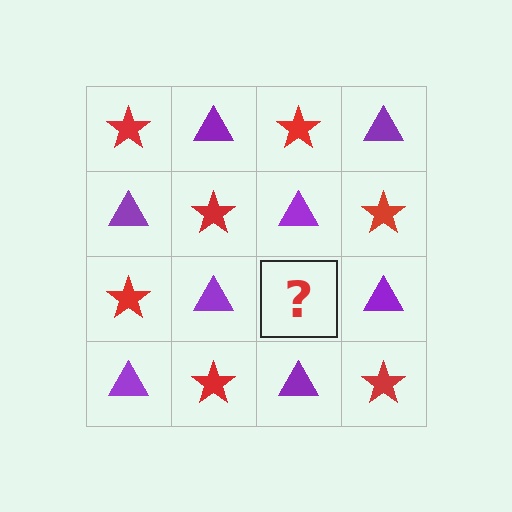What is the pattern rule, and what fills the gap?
The rule is that it alternates red star and purple triangle in a checkerboard pattern. The gap should be filled with a red star.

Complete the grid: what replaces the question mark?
The question mark should be replaced with a red star.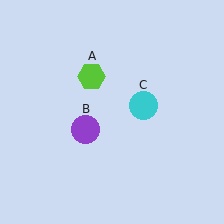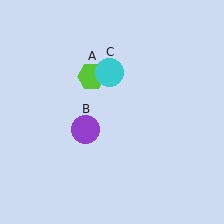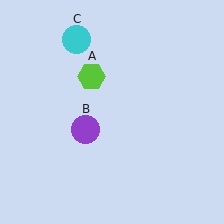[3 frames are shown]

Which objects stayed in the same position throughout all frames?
Lime hexagon (object A) and purple circle (object B) remained stationary.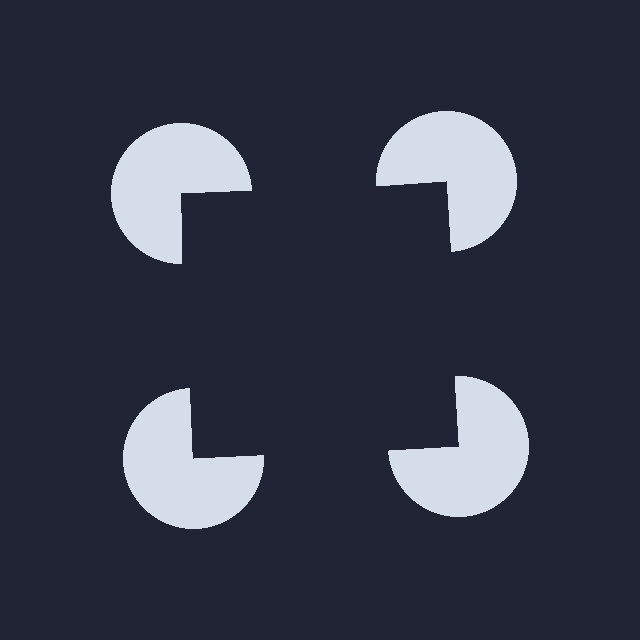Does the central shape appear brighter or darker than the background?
It typically appears slightly darker than the background, even though no actual brightness change is drawn.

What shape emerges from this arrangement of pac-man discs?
An illusory square — its edges are inferred from the aligned wedge cuts in the pac-man discs, not physically drawn.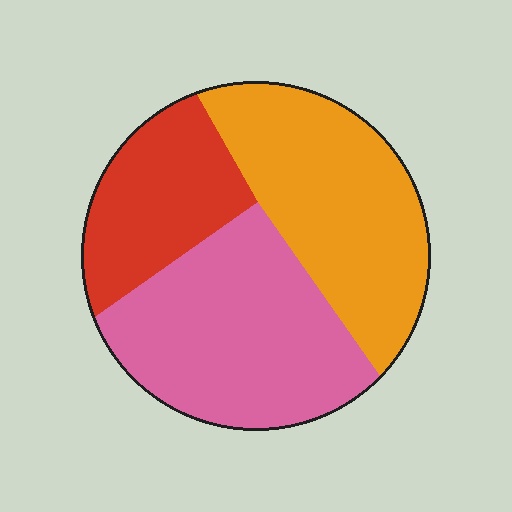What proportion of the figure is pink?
Pink covers roughly 40% of the figure.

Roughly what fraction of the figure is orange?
Orange takes up about three eighths (3/8) of the figure.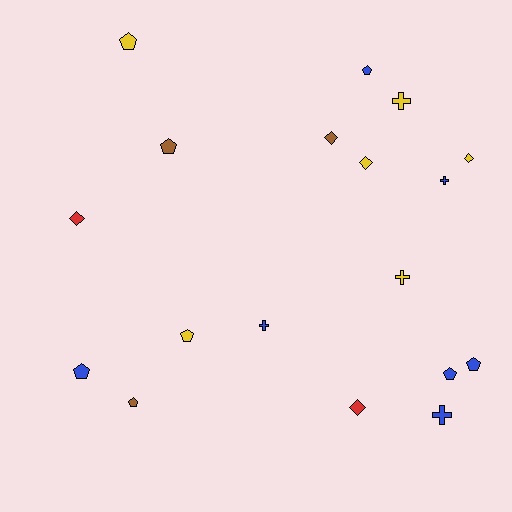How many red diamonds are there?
There are 2 red diamonds.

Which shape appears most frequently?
Pentagon, with 8 objects.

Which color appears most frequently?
Blue, with 7 objects.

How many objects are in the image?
There are 18 objects.